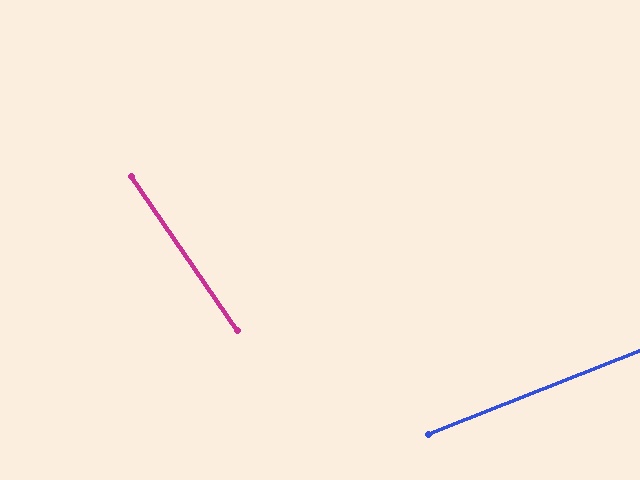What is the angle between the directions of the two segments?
Approximately 77 degrees.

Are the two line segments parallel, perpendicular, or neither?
Neither parallel nor perpendicular — they differ by about 77°.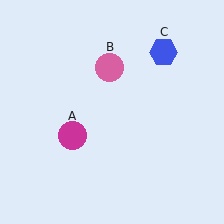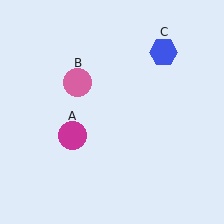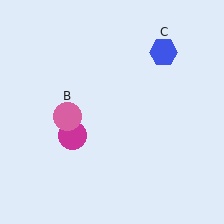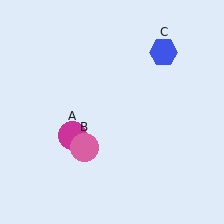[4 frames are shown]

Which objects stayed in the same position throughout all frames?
Magenta circle (object A) and blue hexagon (object C) remained stationary.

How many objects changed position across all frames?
1 object changed position: pink circle (object B).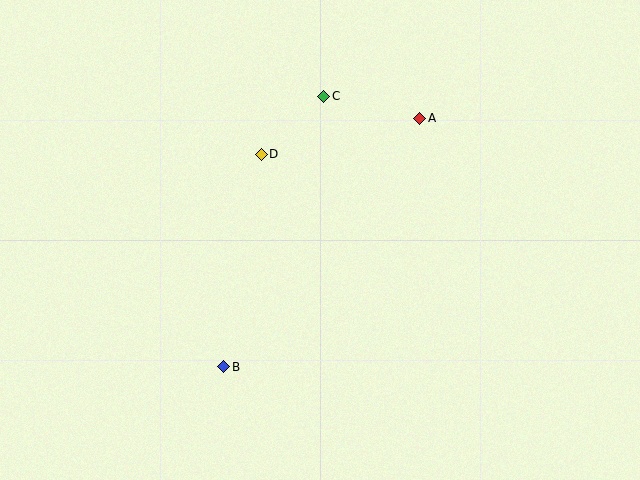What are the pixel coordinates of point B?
Point B is at (224, 367).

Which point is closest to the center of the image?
Point D at (261, 154) is closest to the center.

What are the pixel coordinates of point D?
Point D is at (261, 154).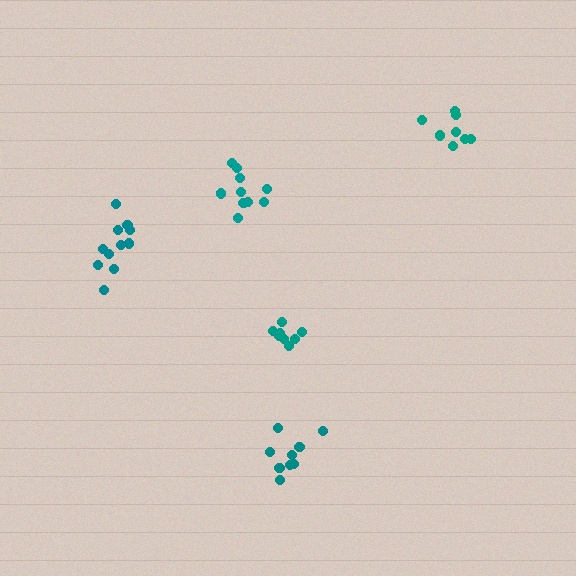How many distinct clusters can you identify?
There are 5 distinct clusters.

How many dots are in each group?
Group 1: 8 dots, Group 2: 8 dots, Group 3: 9 dots, Group 4: 11 dots, Group 5: 10 dots (46 total).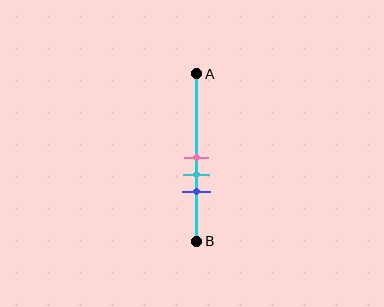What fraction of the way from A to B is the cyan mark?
The cyan mark is approximately 60% (0.6) of the way from A to B.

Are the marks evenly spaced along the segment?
Yes, the marks are approximately evenly spaced.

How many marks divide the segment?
There are 3 marks dividing the segment.